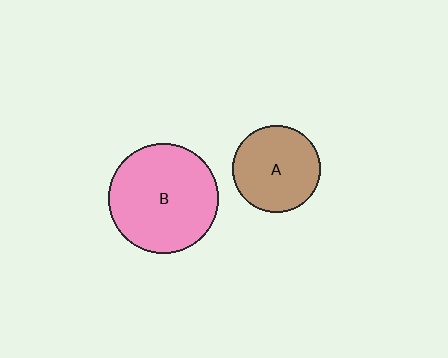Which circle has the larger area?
Circle B (pink).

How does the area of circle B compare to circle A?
Approximately 1.6 times.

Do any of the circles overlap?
No, none of the circles overlap.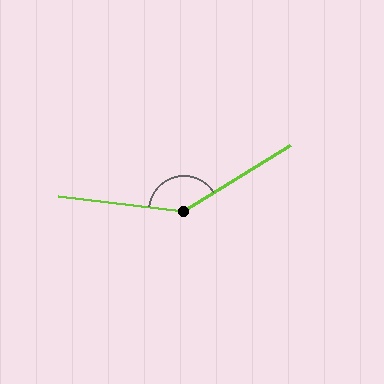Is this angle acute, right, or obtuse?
It is obtuse.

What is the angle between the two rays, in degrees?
Approximately 142 degrees.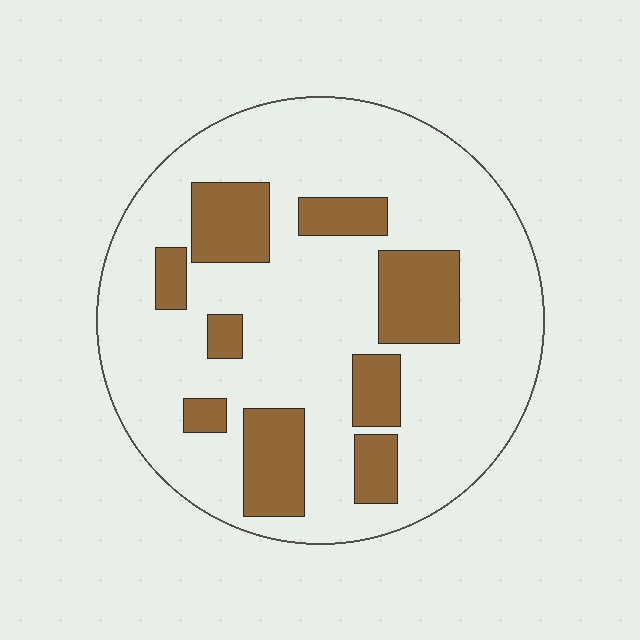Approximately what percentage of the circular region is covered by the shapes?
Approximately 25%.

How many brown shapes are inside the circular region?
9.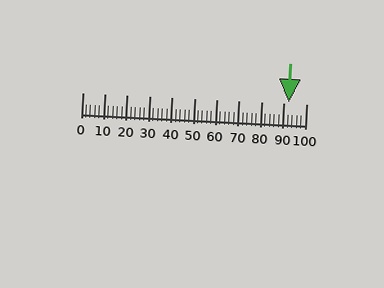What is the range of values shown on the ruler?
The ruler shows values from 0 to 100.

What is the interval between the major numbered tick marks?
The major tick marks are spaced 10 units apart.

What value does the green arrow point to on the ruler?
The green arrow points to approximately 92.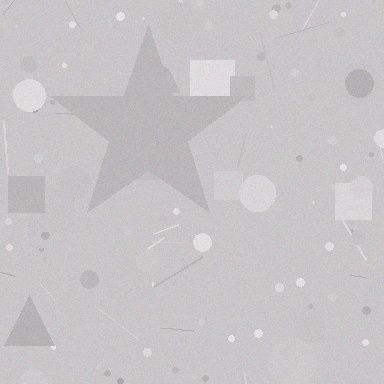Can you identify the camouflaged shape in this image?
The camouflaged shape is a star.